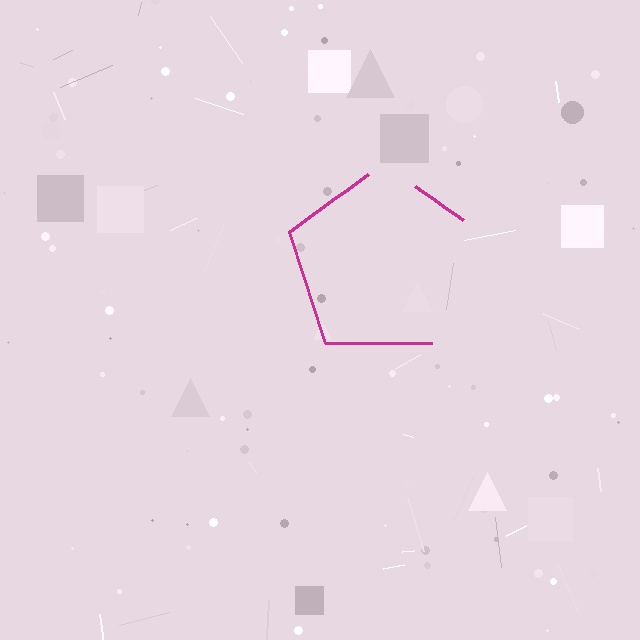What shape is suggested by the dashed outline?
The dashed outline suggests a pentagon.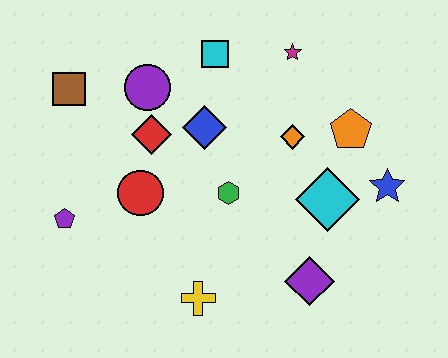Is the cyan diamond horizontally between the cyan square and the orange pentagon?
Yes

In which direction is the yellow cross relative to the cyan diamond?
The yellow cross is to the left of the cyan diamond.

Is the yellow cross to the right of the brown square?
Yes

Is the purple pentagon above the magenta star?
No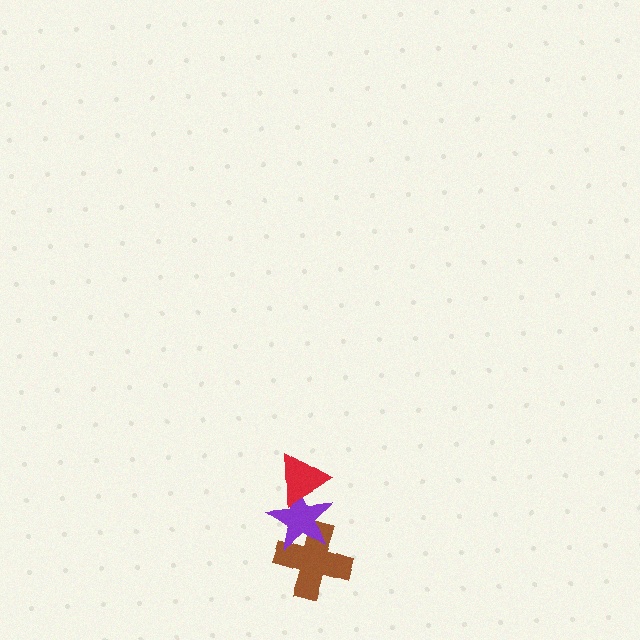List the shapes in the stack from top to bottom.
From top to bottom: the red triangle, the purple star, the brown cross.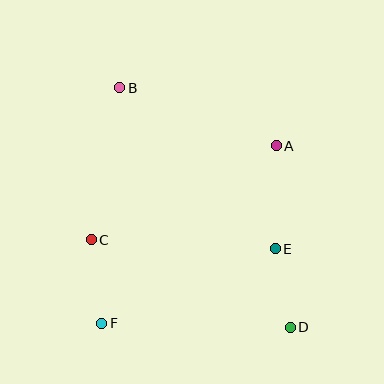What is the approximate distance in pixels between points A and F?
The distance between A and F is approximately 249 pixels.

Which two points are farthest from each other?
Points B and D are farthest from each other.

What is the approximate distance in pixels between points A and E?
The distance between A and E is approximately 103 pixels.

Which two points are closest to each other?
Points D and E are closest to each other.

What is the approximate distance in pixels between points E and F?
The distance between E and F is approximately 189 pixels.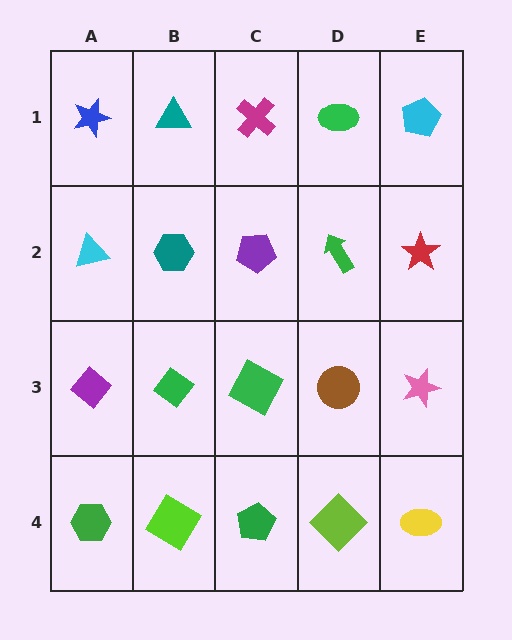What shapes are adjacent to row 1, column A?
A cyan triangle (row 2, column A), a teal triangle (row 1, column B).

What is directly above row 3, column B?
A teal hexagon.